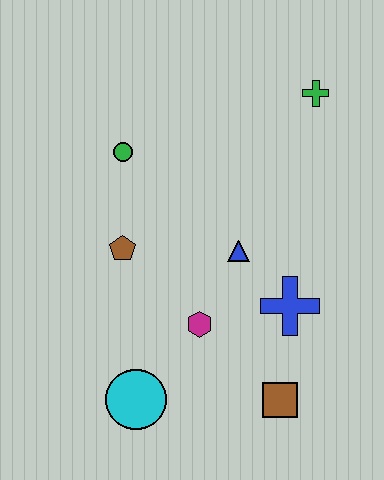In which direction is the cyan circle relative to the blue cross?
The cyan circle is to the left of the blue cross.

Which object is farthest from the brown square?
The green cross is farthest from the brown square.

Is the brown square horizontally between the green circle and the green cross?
Yes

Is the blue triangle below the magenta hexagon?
No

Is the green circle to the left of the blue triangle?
Yes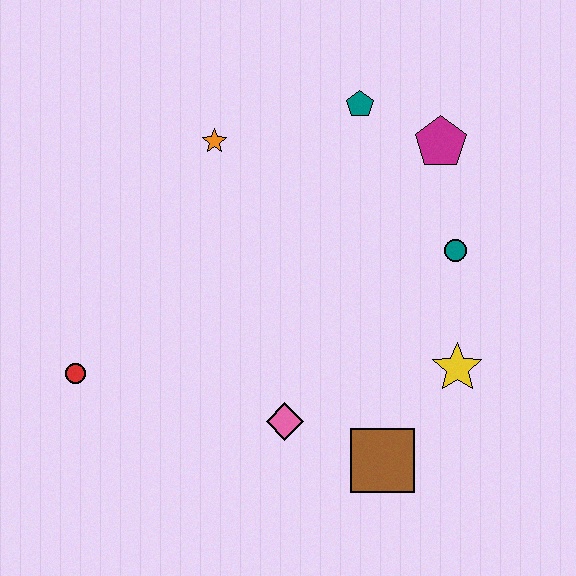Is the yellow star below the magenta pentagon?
Yes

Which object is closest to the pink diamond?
The brown square is closest to the pink diamond.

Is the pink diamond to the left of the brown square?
Yes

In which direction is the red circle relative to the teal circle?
The red circle is to the left of the teal circle.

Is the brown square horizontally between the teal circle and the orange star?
Yes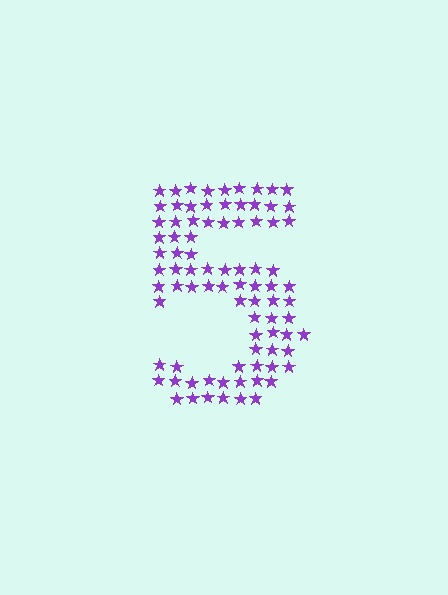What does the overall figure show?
The overall figure shows the digit 5.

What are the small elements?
The small elements are stars.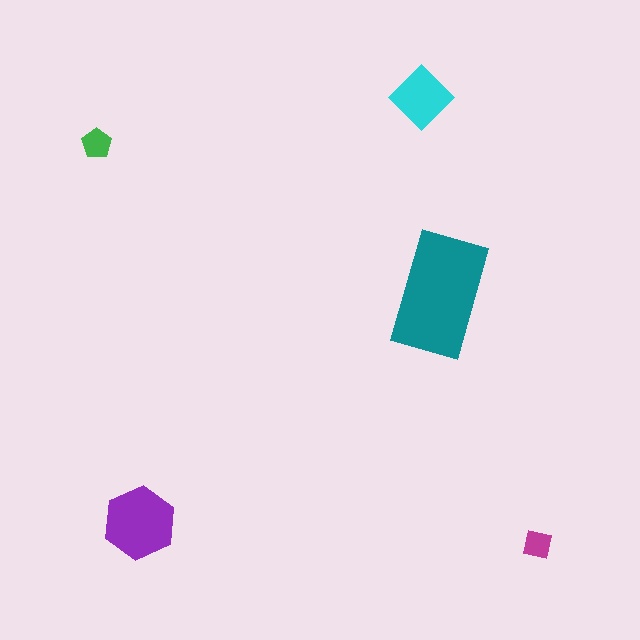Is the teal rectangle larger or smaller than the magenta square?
Larger.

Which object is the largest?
The teal rectangle.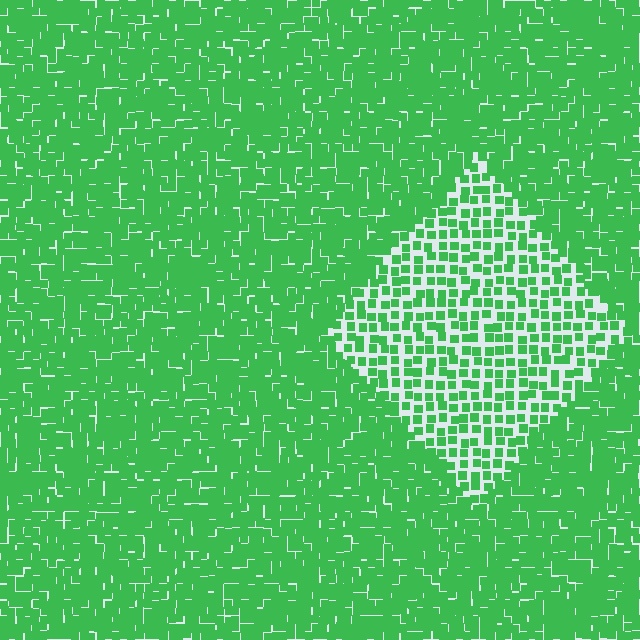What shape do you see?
I see a diamond.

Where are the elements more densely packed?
The elements are more densely packed outside the diamond boundary.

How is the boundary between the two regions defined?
The boundary is defined by a change in element density (approximately 2.1x ratio). All elements are the same color, size, and shape.